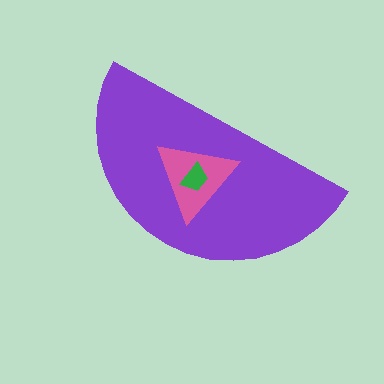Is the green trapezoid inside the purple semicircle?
Yes.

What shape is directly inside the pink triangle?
The green trapezoid.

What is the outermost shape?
The purple semicircle.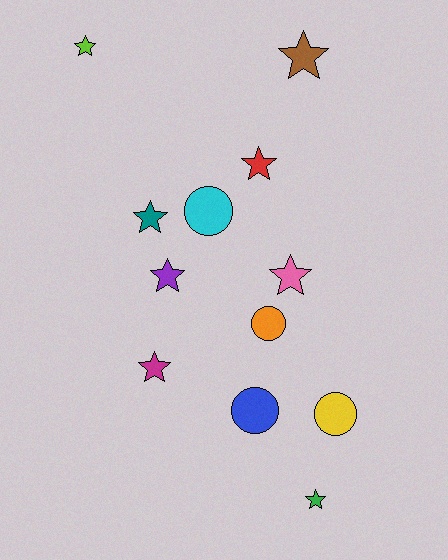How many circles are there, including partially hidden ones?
There are 4 circles.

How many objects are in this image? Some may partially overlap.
There are 12 objects.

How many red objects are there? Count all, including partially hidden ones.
There is 1 red object.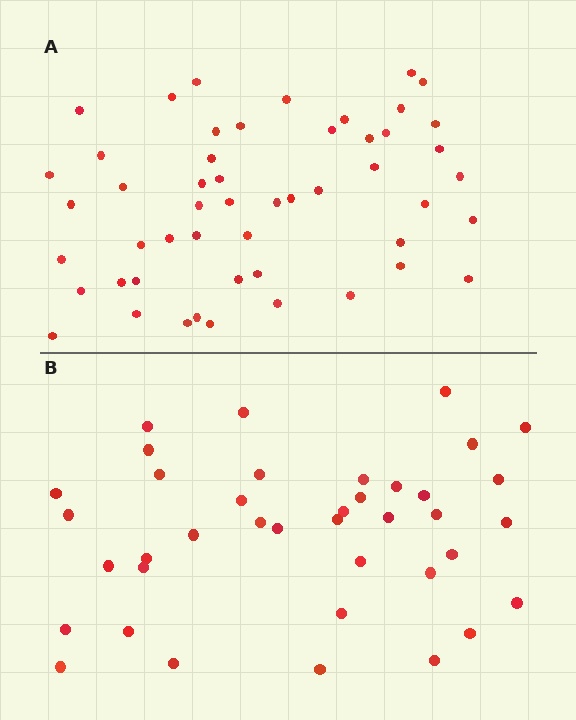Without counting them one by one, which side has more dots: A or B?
Region A (the top region) has more dots.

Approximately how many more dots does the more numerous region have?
Region A has roughly 12 or so more dots than region B.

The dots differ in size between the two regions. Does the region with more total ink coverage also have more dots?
No. Region B has more total ink coverage because its dots are larger, but region A actually contains more individual dots. Total area can be misleading — the number of items is what matters here.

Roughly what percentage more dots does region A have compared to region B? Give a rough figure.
About 30% more.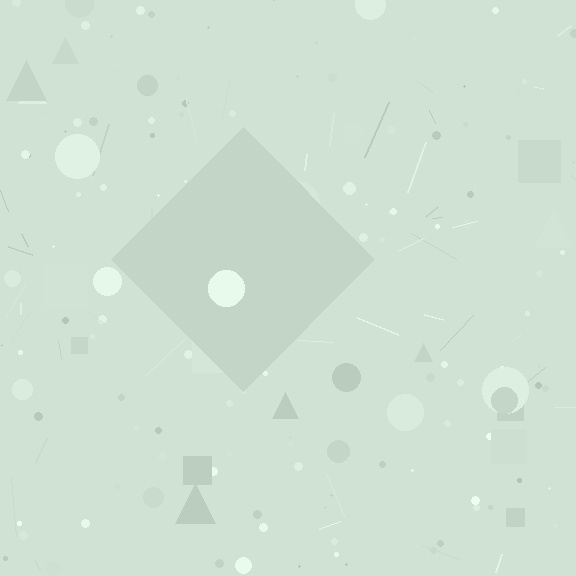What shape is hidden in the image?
A diamond is hidden in the image.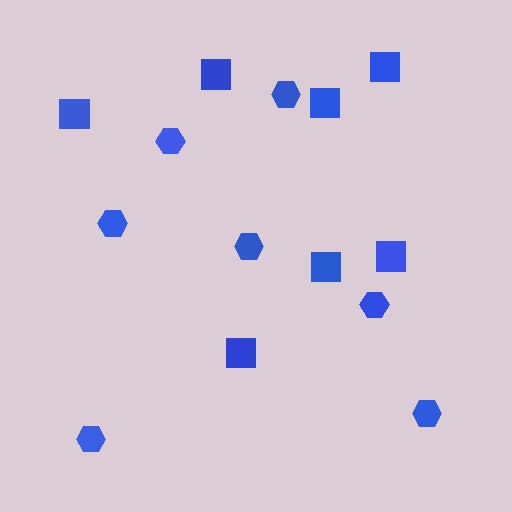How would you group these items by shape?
There are 2 groups: one group of squares (7) and one group of hexagons (7).